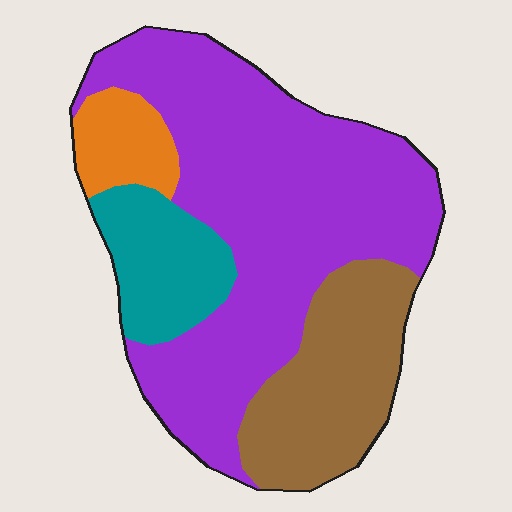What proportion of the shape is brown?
Brown covers about 20% of the shape.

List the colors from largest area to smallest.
From largest to smallest: purple, brown, teal, orange.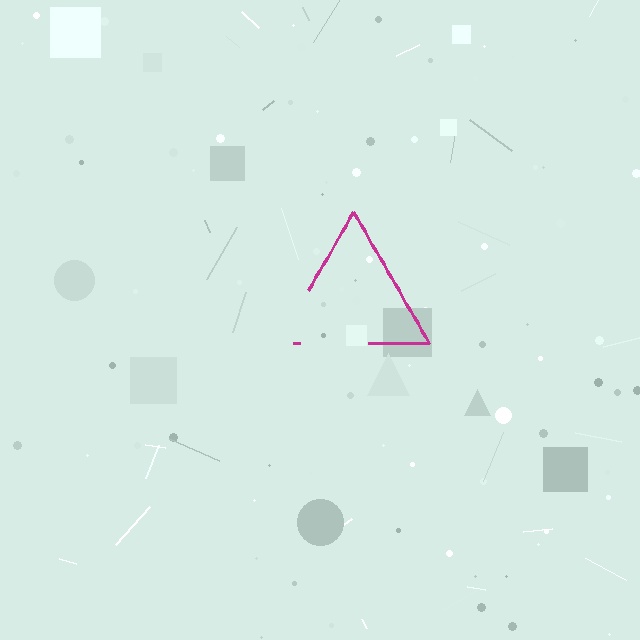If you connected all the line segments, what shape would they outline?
They would outline a triangle.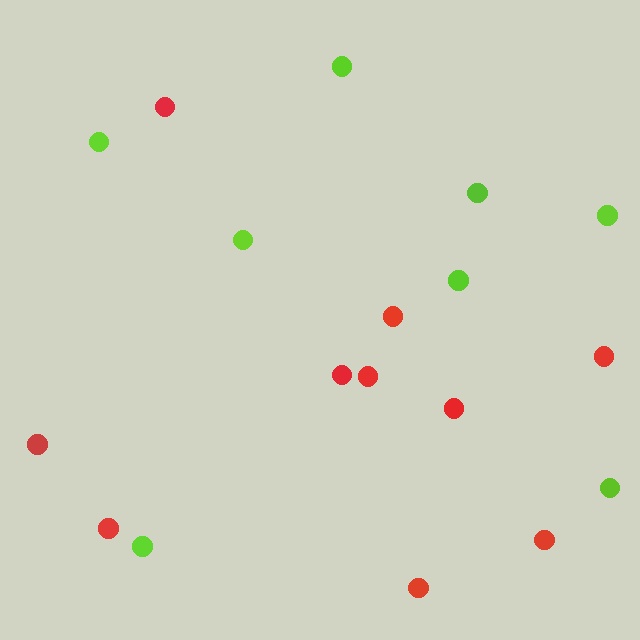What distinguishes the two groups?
There are 2 groups: one group of red circles (10) and one group of lime circles (8).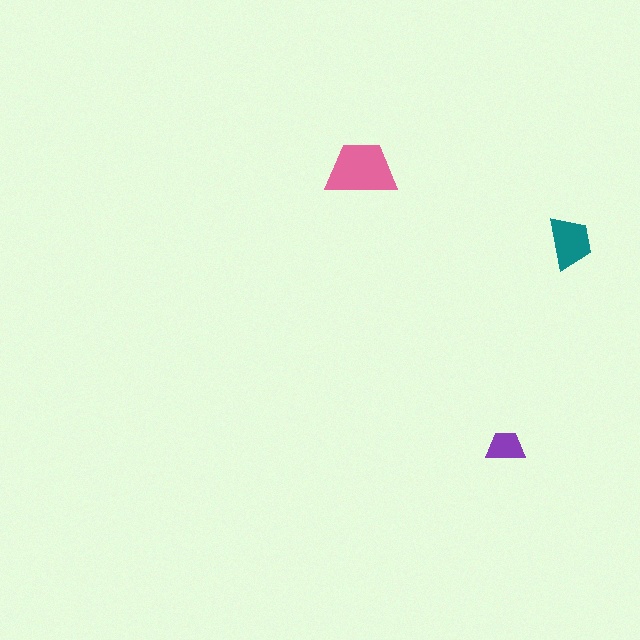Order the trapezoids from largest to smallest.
the pink one, the teal one, the purple one.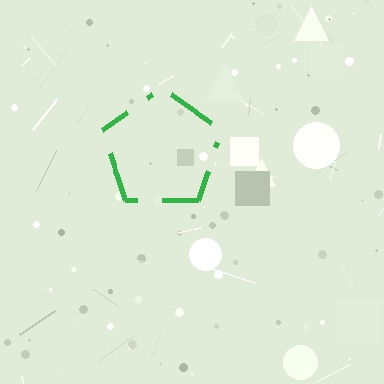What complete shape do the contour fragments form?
The contour fragments form a pentagon.